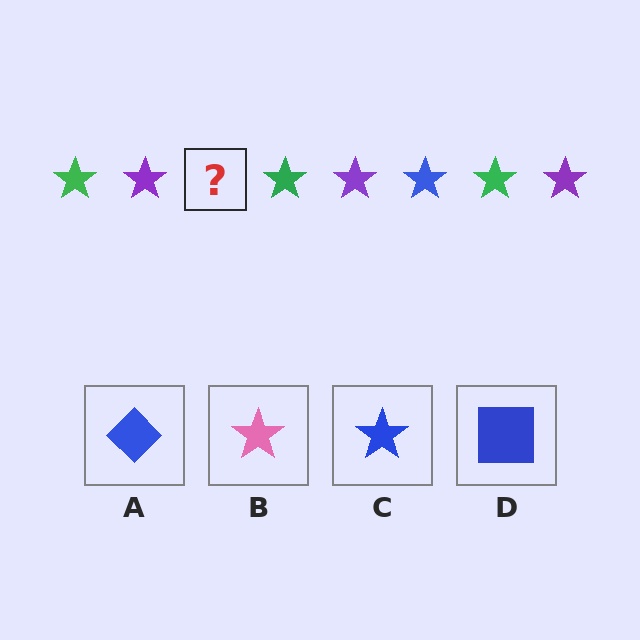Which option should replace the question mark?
Option C.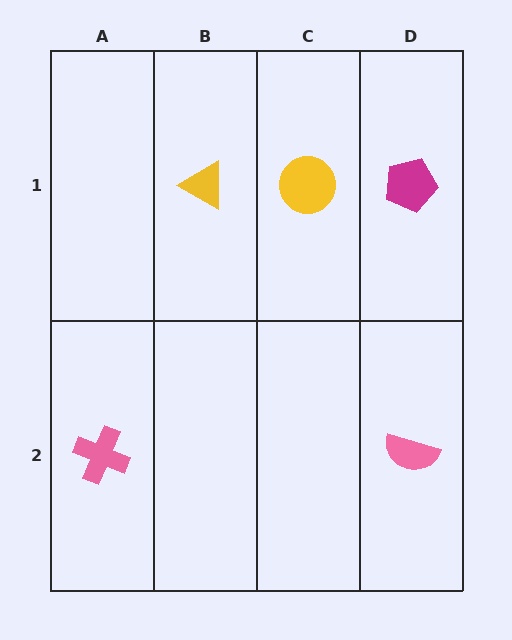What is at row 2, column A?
A pink cross.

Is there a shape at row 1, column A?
No, that cell is empty.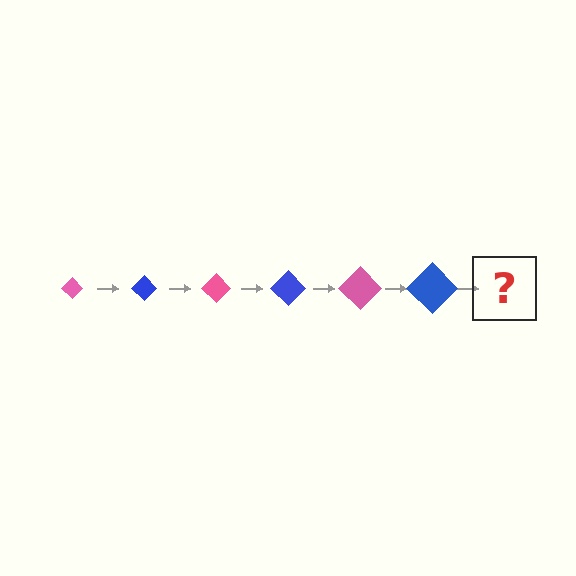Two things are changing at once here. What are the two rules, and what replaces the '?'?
The two rules are that the diamond grows larger each step and the color cycles through pink and blue. The '?' should be a pink diamond, larger than the previous one.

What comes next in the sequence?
The next element should be a pink diamond, larger than the previous one.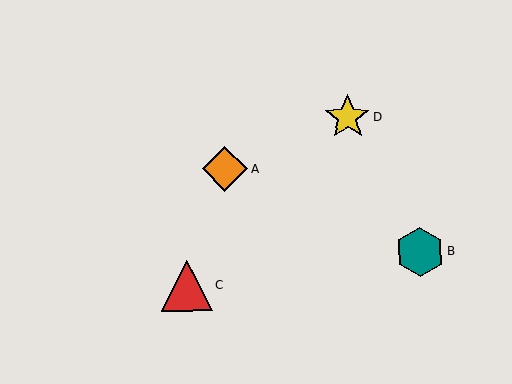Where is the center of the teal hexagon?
The center of the teal hexagon is at (420, 252).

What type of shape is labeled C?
Shape C is a red triangle.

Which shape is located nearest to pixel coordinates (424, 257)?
The teal hexagon (labeled B) at (420, 252) is nearest to that location.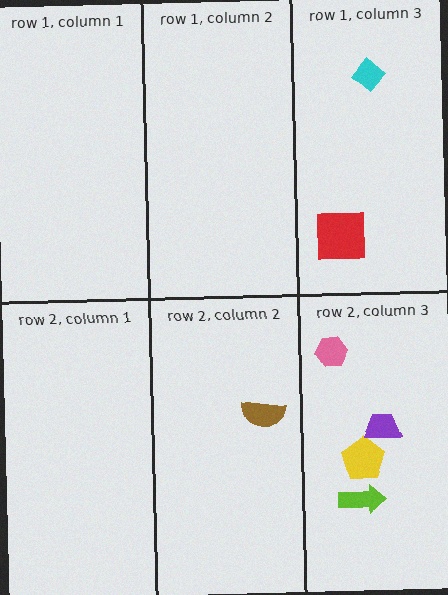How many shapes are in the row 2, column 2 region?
1.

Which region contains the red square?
The row 1, column 3 region.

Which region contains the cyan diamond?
The row 1, column 3 region.